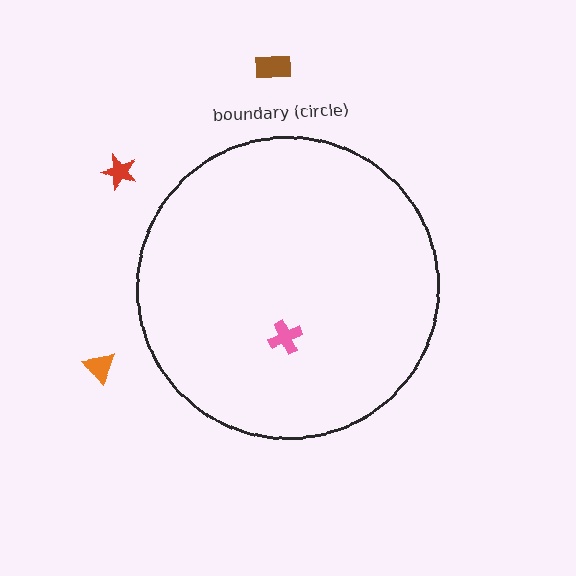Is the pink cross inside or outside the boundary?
Inside.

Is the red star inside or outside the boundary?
Outside.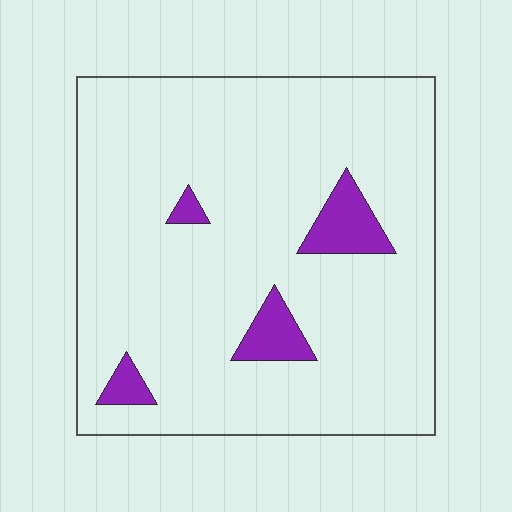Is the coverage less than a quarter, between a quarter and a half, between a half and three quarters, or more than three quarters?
Less than a quarter.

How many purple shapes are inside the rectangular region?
4.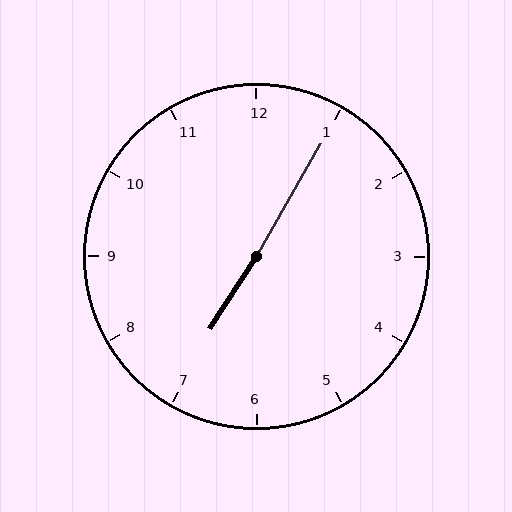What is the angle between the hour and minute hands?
Approximately 178 degrees.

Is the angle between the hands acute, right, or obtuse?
It is obtuse.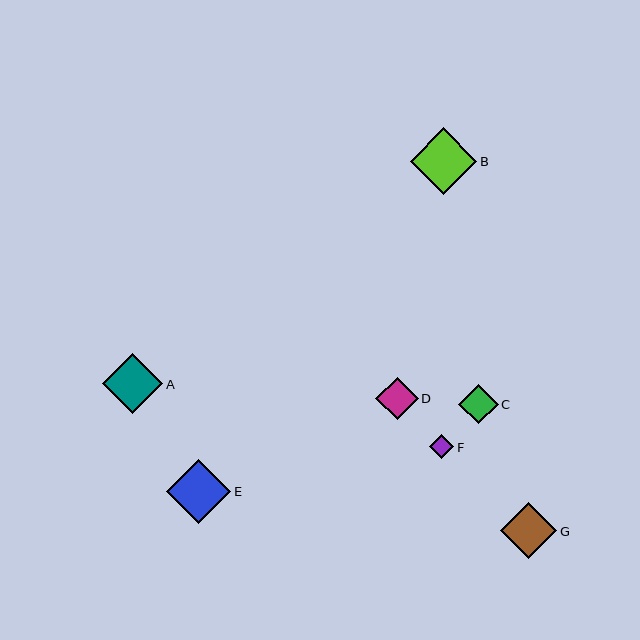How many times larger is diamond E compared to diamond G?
Diamond E is approximately 1.1 times the size of diamond G.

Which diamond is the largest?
Diamond B is the largest with a size of approximately 66 pixels.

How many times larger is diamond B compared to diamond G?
Diamond B is approximately 1.2 times the size of diamond G.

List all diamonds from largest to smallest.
From largest to smallest: B, E, A, G, D, C, F.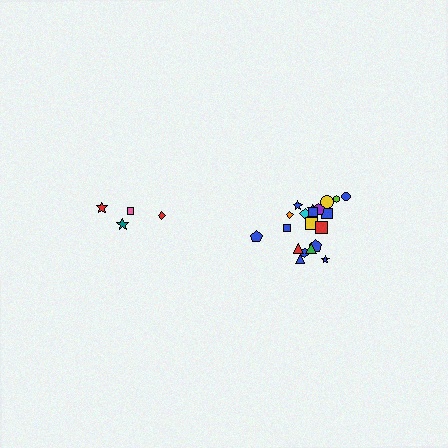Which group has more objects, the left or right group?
The right group.